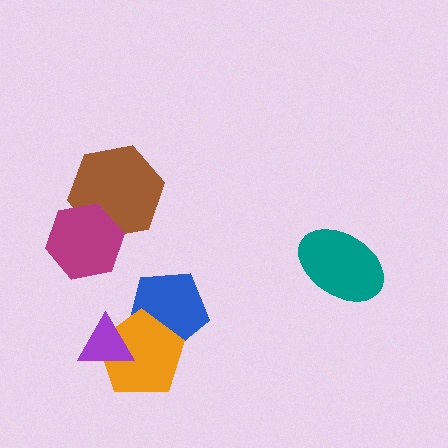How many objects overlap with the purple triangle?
1 object overlaps with the purple triangle.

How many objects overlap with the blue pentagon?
1 object overlaps with the blue pentagon.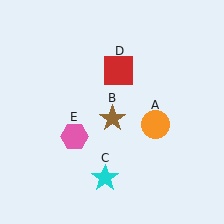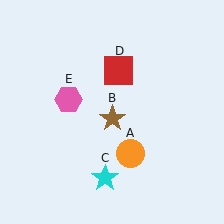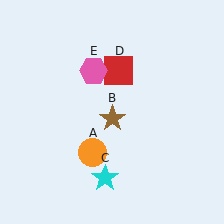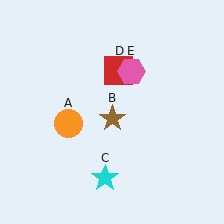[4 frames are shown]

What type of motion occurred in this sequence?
The orange circle (object A), pink hexagon (object E) rotated clockwise around the center of the scene.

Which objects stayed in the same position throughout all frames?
Brown star (object B) and cyan star (object C) and red square (object D) remained stationary.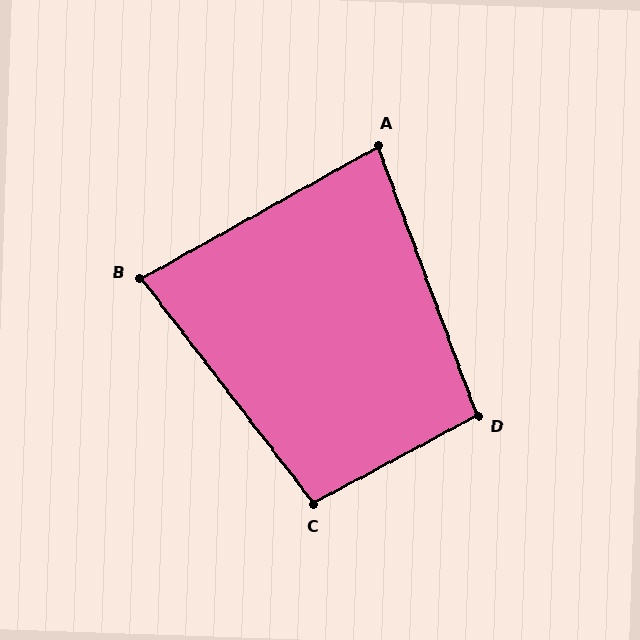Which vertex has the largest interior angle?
C, at approximately 99 degrees.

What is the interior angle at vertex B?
Approximately 82 degrees (acute).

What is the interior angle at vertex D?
Approximately 98 degrees (obtuse).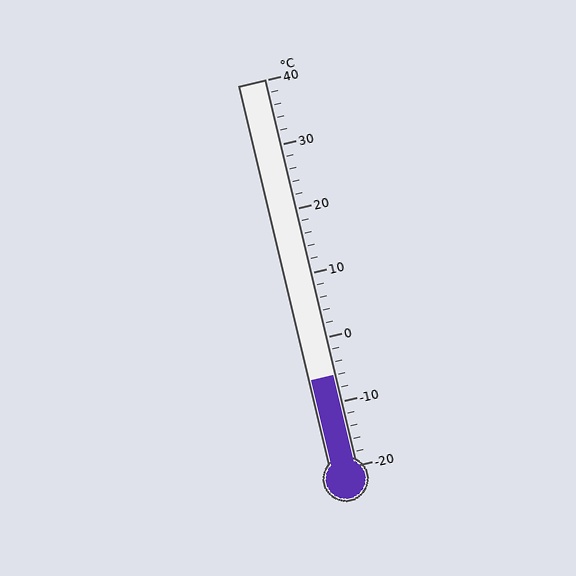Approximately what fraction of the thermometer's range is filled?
The thermometer is filled to approximately 25% of its range.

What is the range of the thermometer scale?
The thermometer scale ranges from -20°C to 40°C.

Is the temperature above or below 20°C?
The temperature is below 20°C.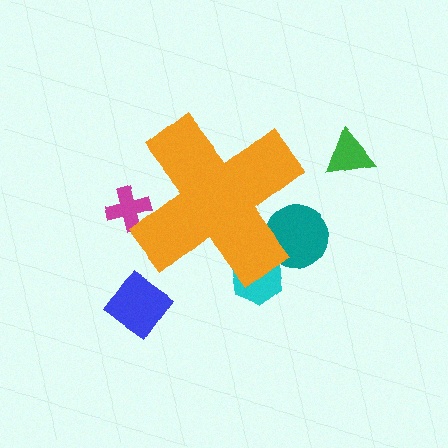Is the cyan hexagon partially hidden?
Yes, the cyan hexagon is partially hidden behind the orange cross.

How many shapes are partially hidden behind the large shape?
3 shapes are partially hidden.